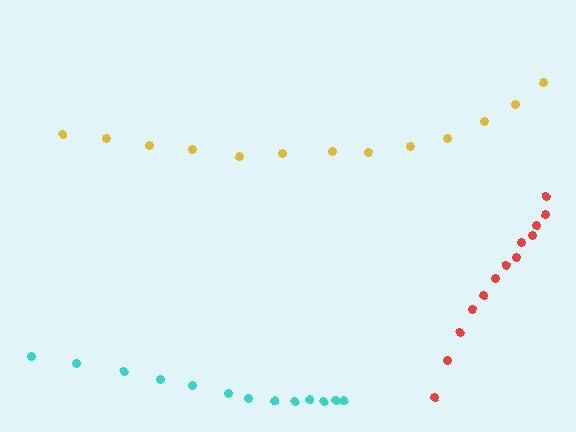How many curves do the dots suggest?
There are 3 distinct paths.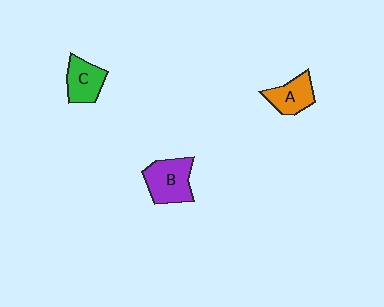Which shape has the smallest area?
Shape A (orange).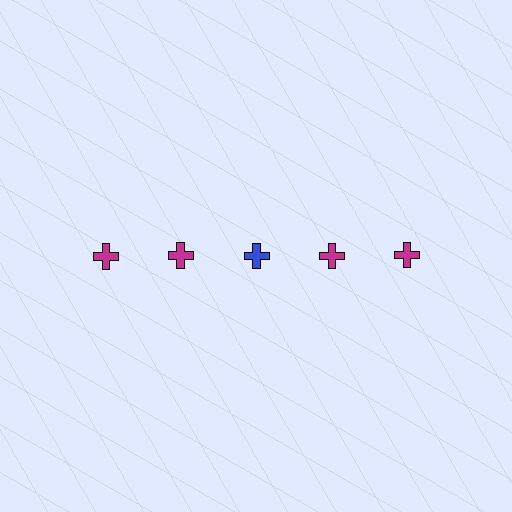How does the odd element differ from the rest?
It has a different color: blue instead of magenta.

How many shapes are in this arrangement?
There are 5 shapes arranged in a grid pattern.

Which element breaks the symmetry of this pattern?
The blue cross in the top row, center column breaks the symmetry. All other shapes are magenta crosses.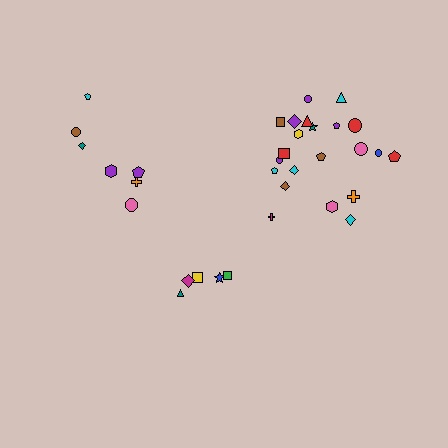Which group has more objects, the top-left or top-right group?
The top-right group.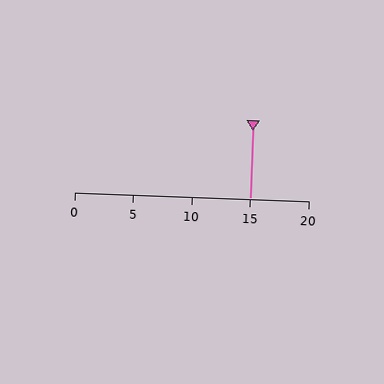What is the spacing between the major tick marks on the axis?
The major ticks are spaced 5 apart.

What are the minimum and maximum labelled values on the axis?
The axis runs from 0 to 20.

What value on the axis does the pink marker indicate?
The marker indicates approximately 15.